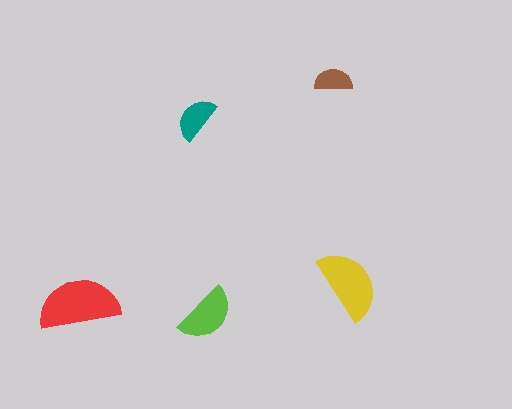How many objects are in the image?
There are 5 objects in the image.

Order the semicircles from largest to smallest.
the red one, the yellow one, the lime one, the teal one, the brown one.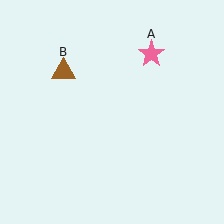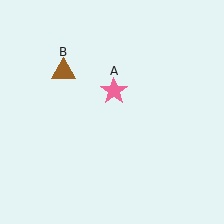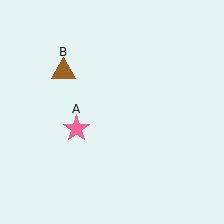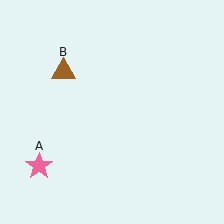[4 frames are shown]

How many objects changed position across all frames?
1 object changed position: pink star (object A).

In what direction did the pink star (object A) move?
The pink star (object A) moved down and to the left.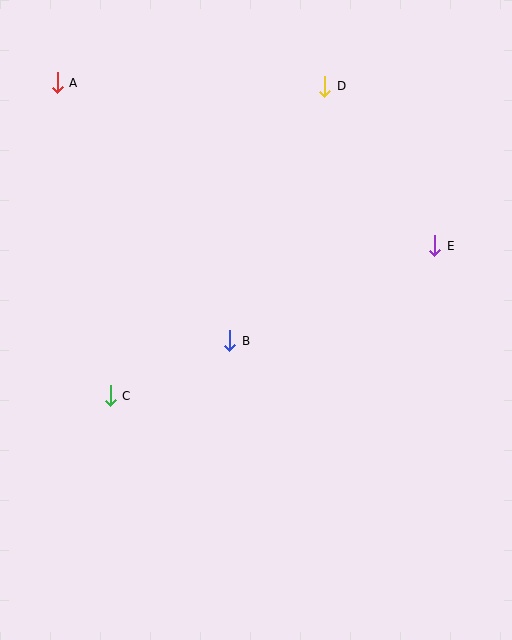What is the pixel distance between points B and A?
The distance between B and A is 310 pixels.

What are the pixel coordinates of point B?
Point B is at (230, 341).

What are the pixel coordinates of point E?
Point E is at (435, 246).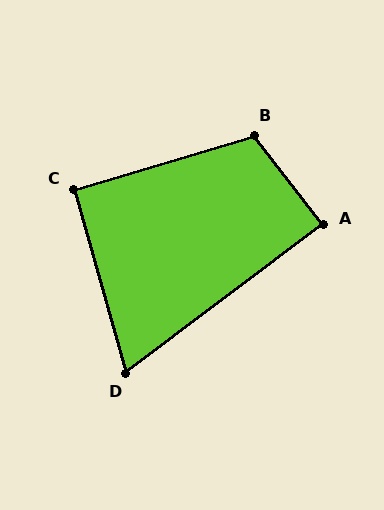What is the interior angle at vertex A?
Approximately 89 degrees (approximately right).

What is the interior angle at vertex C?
Approximately 91 degrees (approximately right).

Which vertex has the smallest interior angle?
D, at approximately 69 degrees.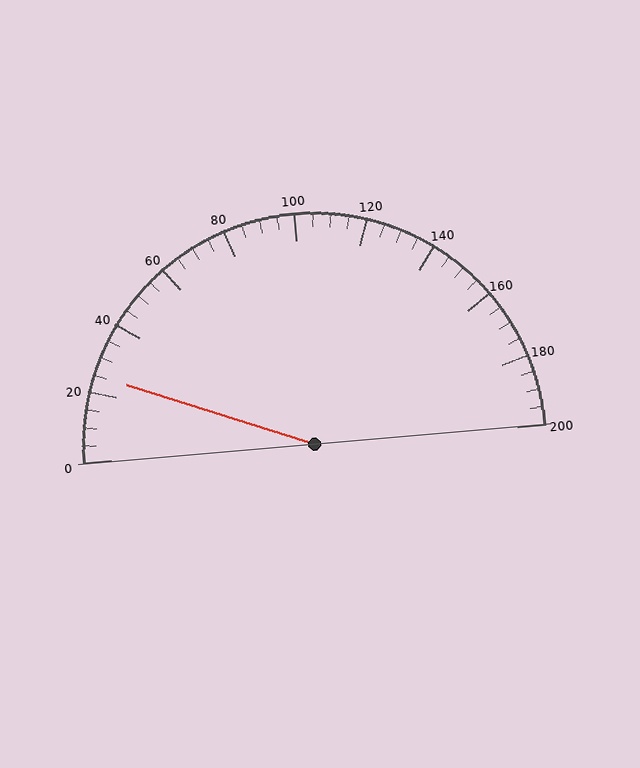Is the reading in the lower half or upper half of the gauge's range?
The reading is in the lower half of the range (0 to 200).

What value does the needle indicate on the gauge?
The needle indicates approximately 25.